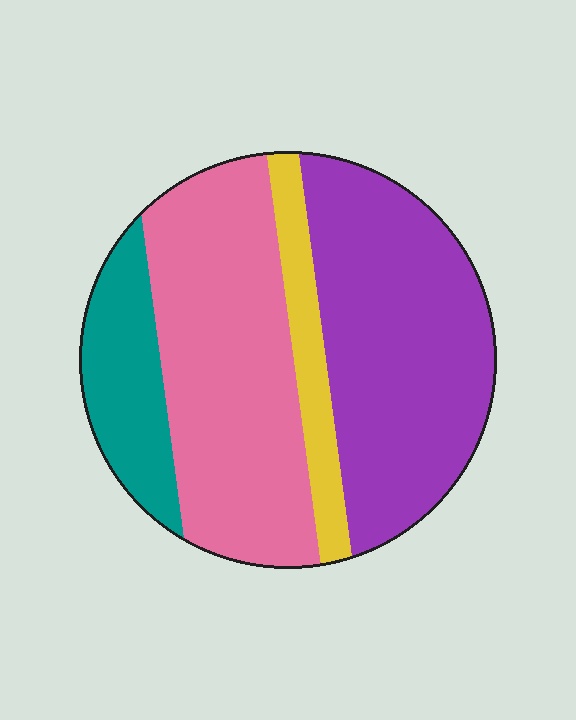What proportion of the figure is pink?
Pink covers 38% of the figure.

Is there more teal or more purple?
Purple.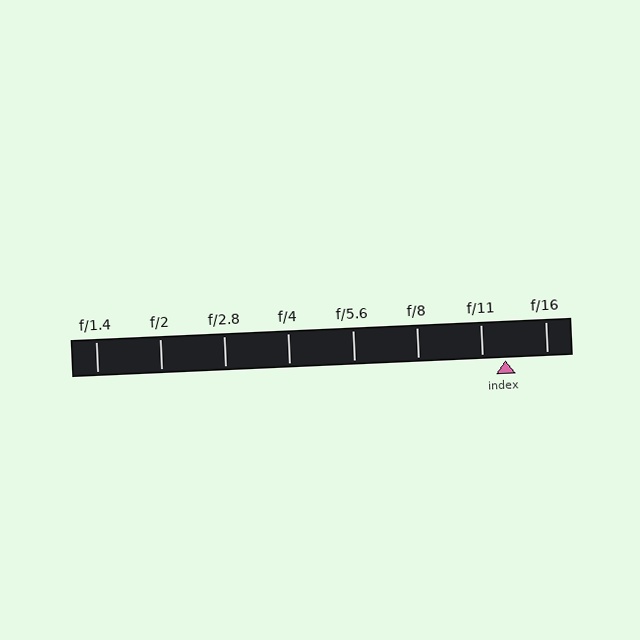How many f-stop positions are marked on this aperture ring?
There are 8 f-stop positions marked.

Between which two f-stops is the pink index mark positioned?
The index mark is between f/11 and f/16.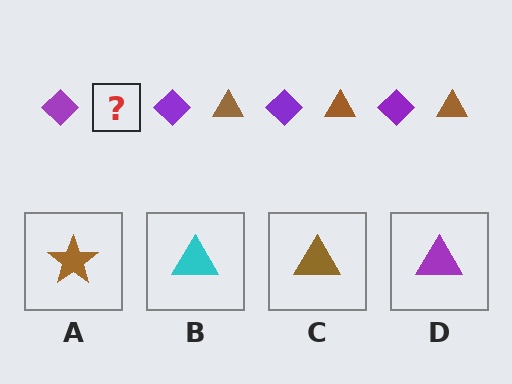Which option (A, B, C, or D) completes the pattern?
C.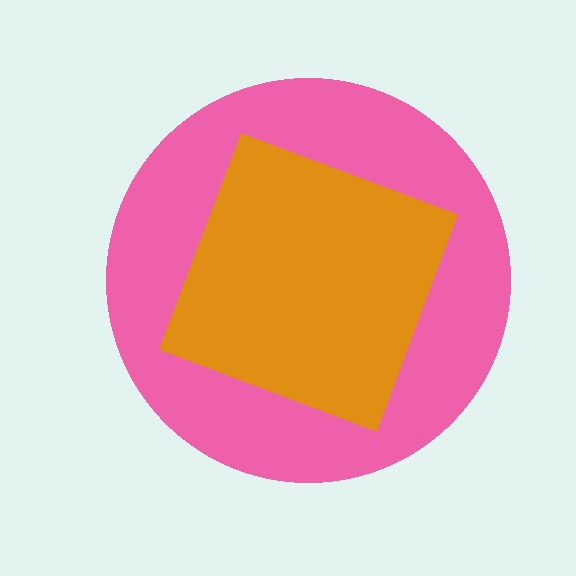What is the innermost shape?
The orange diamond.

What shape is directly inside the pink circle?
The orange diamond.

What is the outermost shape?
The pink circle.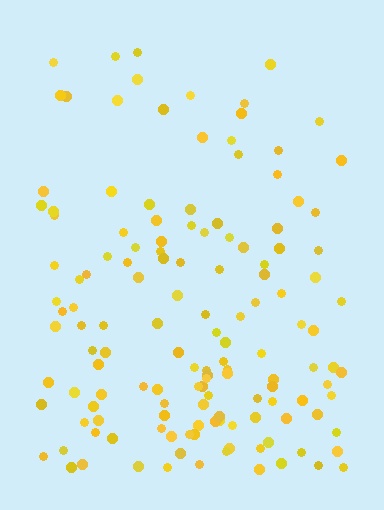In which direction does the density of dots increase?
From top to bottom, with the bottom side densest.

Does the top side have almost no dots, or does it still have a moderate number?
Still a moderate number, just noticeably fewer than the bottom.